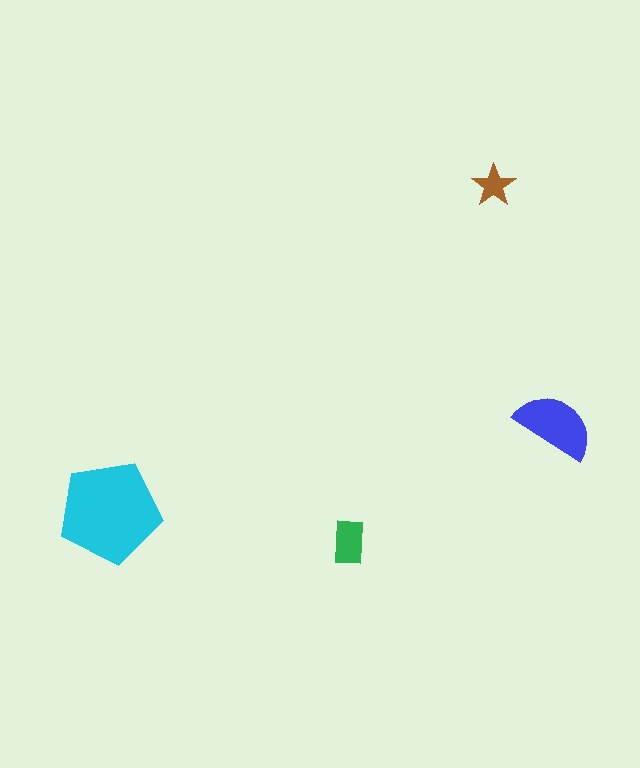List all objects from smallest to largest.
The brown star, the green rectangle, the blue semicircle, the cyan pentagon.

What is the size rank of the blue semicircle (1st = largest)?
2nd.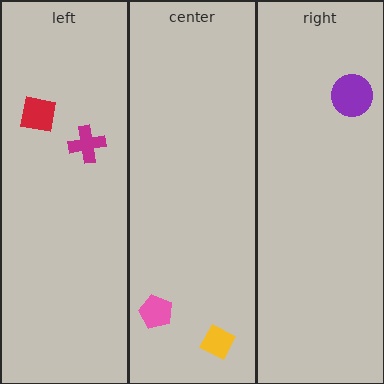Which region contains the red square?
The left region.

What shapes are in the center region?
The pink pentagon, the yellow square.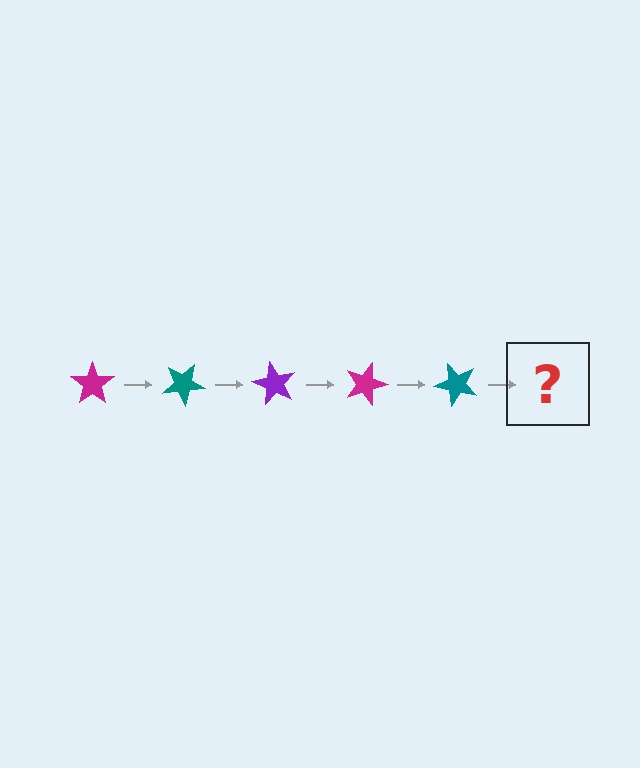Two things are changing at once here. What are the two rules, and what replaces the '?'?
The two rules are that it rotates 30 degrees each step and the color cycles through magenta, teal, and purple. The '?' should be a purple star, rotated 150 degrees from the start.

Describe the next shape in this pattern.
It should be a purple star, rotated 150 degrees from the start.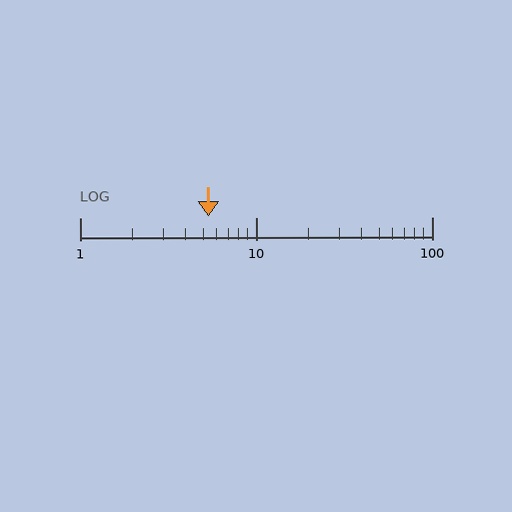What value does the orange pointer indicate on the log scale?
The pointer indicates approximately 5.4.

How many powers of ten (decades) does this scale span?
The scale spans 2 decades, from 1 to 100.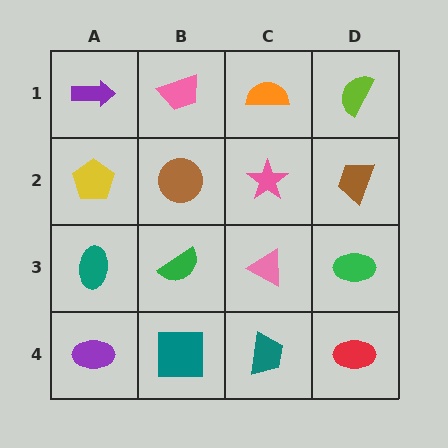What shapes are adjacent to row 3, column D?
A brown trapezoid (row 2, column D), a red ellipse (row 4, column D), a pink triangle (row 3, column C).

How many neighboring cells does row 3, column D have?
3.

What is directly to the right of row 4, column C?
A red ellipse.